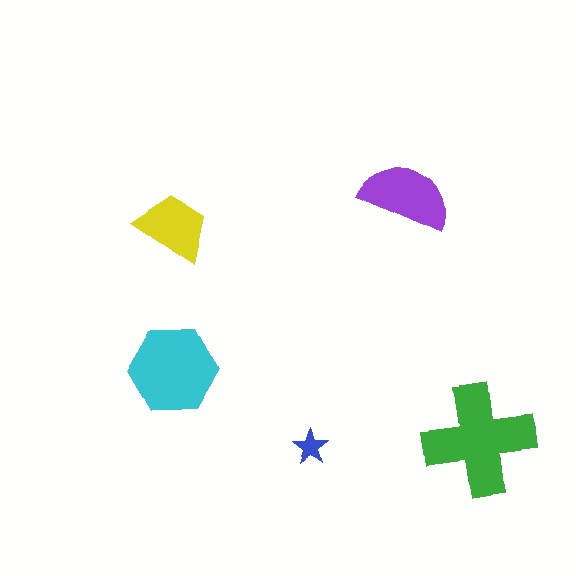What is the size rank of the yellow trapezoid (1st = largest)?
4th.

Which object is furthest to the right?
The green cross is rightmost.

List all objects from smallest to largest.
The blue star, the yellow trapezoid, the purple semicircle, the cyan hexagon, the green cross.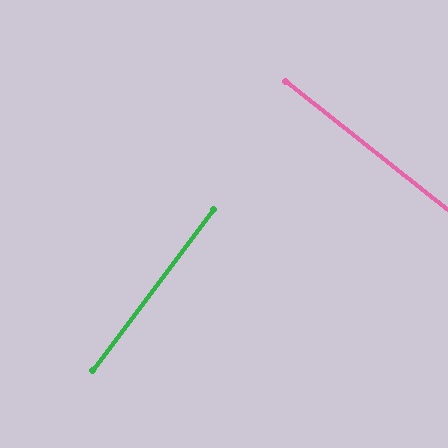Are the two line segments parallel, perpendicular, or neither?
Perpendicular — they meet at approximately 89°.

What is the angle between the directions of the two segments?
Approximately 89 degrees.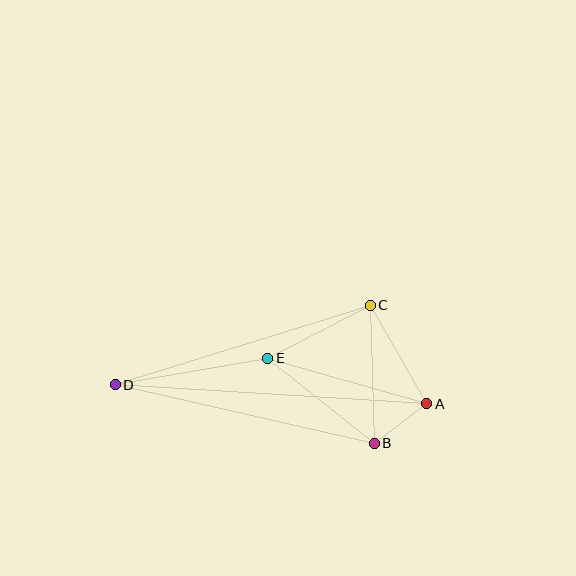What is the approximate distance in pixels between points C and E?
The distance between C and E is approximately 115 pixels.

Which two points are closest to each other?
Points A and B are closest to each other.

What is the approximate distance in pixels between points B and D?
The distance between B and D is approximately 265 pixels.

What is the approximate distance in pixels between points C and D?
The distance between C and D is approximately 267 pixels.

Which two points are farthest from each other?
Points A and D are farthest from each other.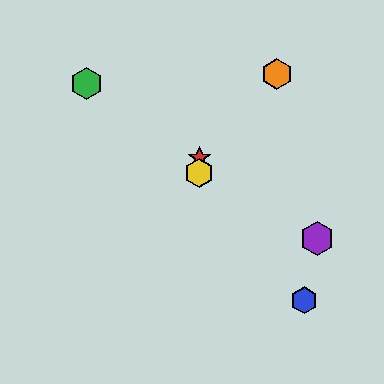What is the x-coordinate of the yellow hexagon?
The yellow hexagon is at x≈199.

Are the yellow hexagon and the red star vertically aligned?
Yes, both are at x≈199.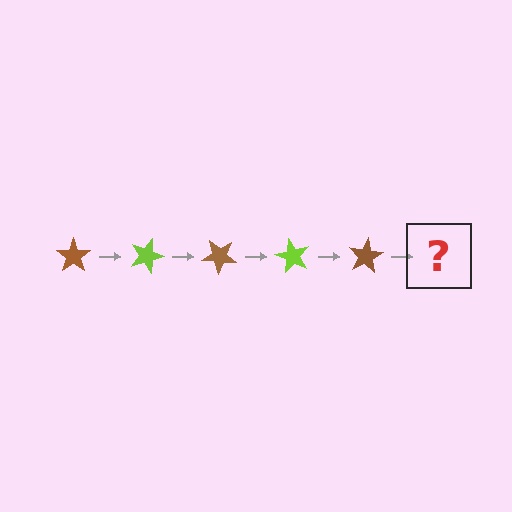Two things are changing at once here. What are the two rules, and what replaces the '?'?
The two rules are that it rotates 20 degrees each step and the color cycles through brown and lime. The '?' should be a lime star, rotated 100 degrees from the start.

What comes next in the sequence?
The next element should be a lime star, rotated 100 degrees from the start.